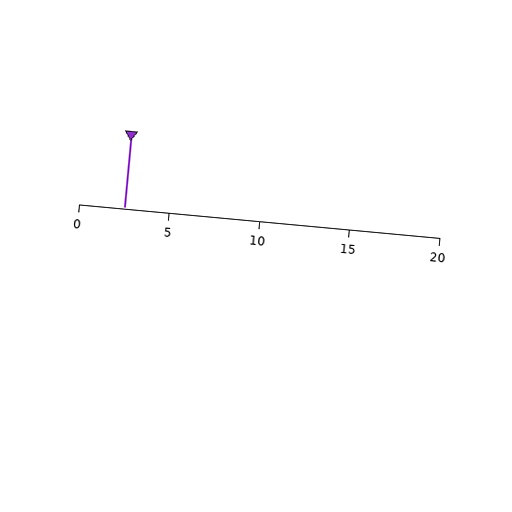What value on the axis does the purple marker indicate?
The marker indicates approximately 2.5.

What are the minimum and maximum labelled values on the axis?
The axis runs from 0 to 20.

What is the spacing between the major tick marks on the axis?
The major ticks are spaced 5 apart.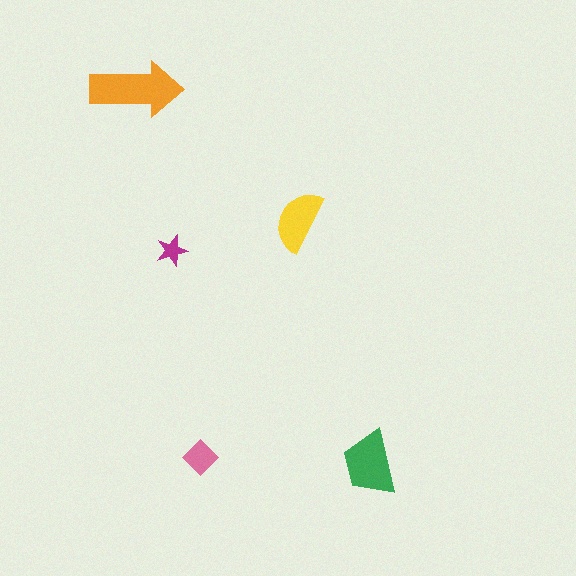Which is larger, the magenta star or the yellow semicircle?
The yellow semicircle.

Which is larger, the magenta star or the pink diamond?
The pink diamond.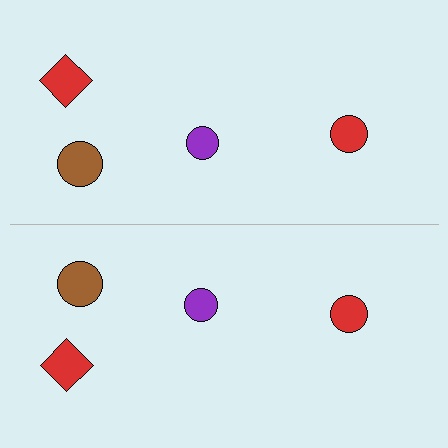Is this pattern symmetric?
Yes, this pattern has bilateral (reflection) symmetry.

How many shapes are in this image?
There are 8 shapes in this image.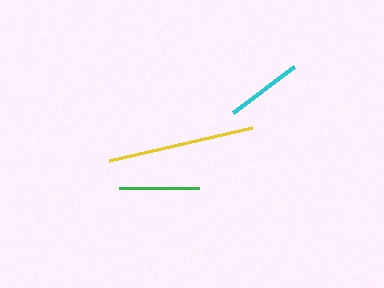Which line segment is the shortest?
The cyan line is the shortest at approximately 76 pixels.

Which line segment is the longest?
The yellow line is the longest at approximately 147 pixels.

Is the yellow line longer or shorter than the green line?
The yellow line is longer than the green line.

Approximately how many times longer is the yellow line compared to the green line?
The yellow line is approximately 1.8 times the length of the green line.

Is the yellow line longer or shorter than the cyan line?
The yellow line is longer than the cyan line.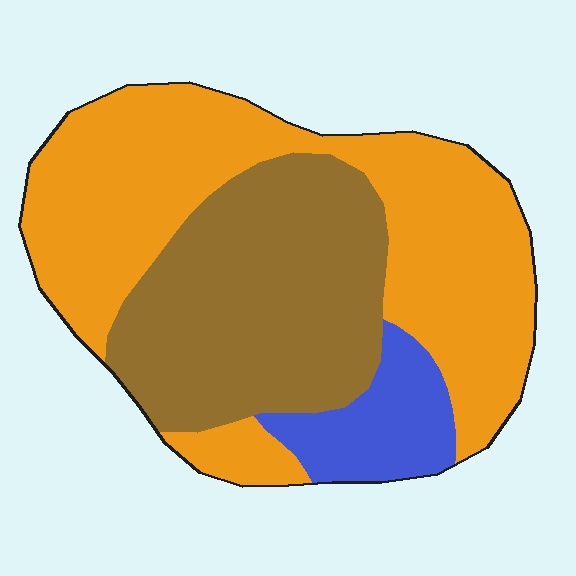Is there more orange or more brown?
Orange.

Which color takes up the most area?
Orange, at roughly 55%.